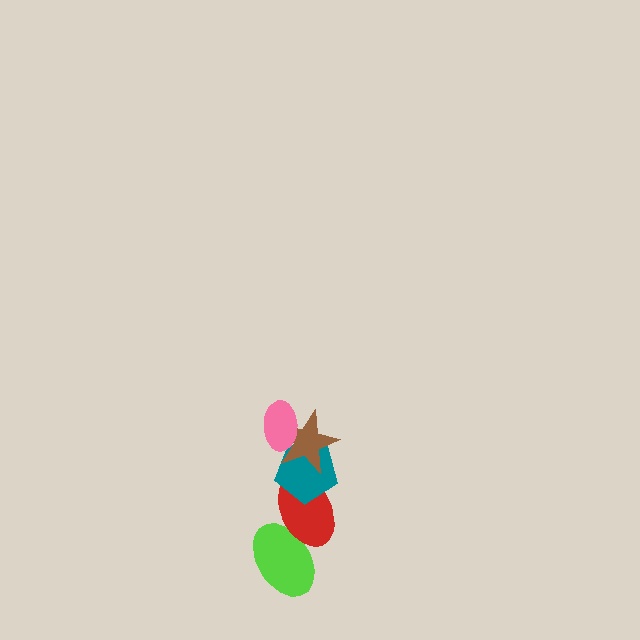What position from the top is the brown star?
The brown star is 2nd from the top.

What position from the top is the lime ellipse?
The lime ellipse is 5th from the top.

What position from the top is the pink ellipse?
The pink ellipse is 1st from the top.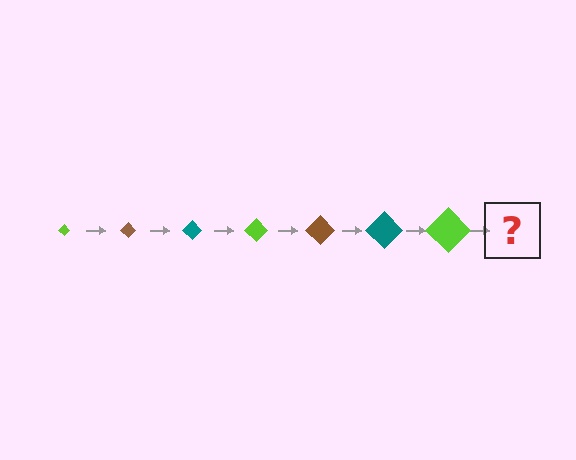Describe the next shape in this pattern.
It should be a brown diamond, larger than the previous one.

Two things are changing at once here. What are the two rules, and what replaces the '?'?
The two rules are that the diamond grows larger each step and the color cycles through lime, brown, and teal. The '?' should be a brown diamond, larger than the previous one.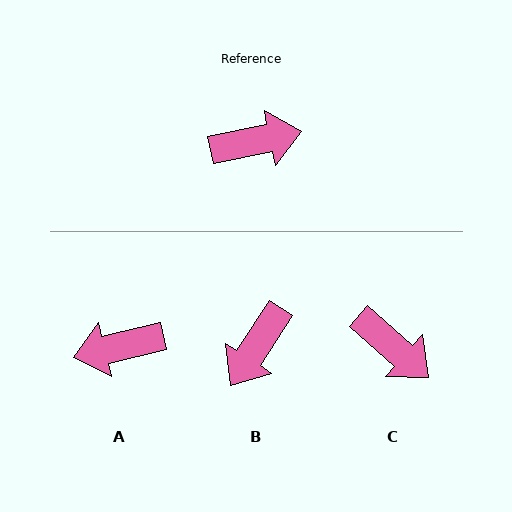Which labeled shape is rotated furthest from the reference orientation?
A, about 178 degrees away.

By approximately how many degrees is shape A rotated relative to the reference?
Approximately 178 degrees clockwise.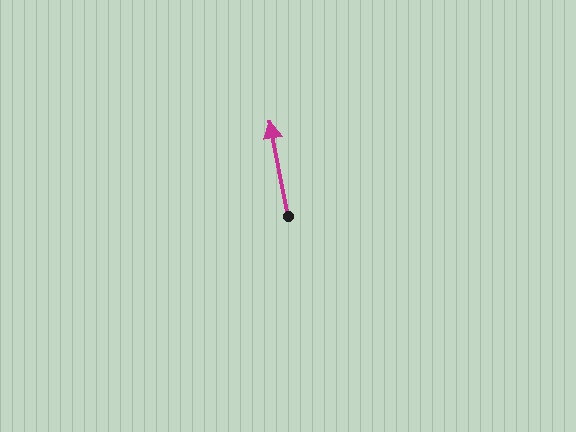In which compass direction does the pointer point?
North.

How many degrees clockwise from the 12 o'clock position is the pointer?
Approximately 349 degrees.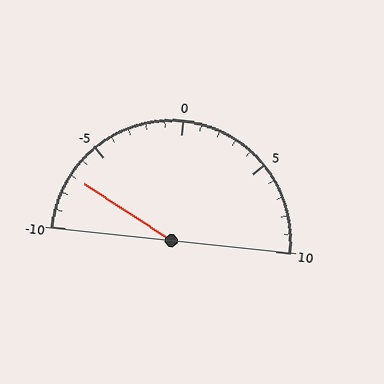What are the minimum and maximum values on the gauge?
The gauge ranges from -10 to 10.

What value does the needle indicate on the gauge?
The needle indicates approximately -7.